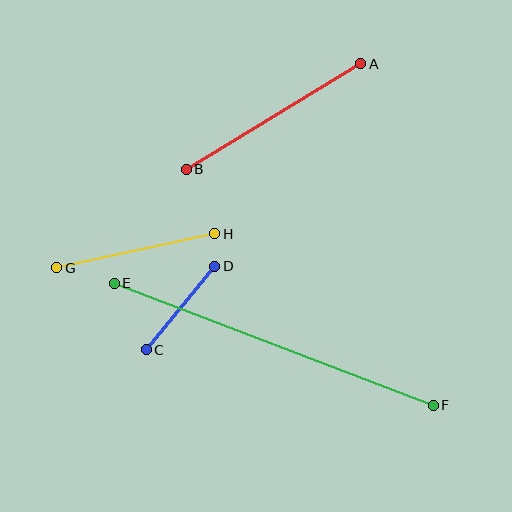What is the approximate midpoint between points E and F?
The midpoint is at approximately (274, 344) pixels.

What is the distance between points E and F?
The distance is approximately 341 pixels.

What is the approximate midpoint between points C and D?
The midpoint is at approximately (180, 308) pixels.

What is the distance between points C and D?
The distance is approximately 108 pixels.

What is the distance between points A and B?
The distance is approximately 204 pixels.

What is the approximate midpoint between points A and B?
The midpoint is at approximately (274, 116) pixels.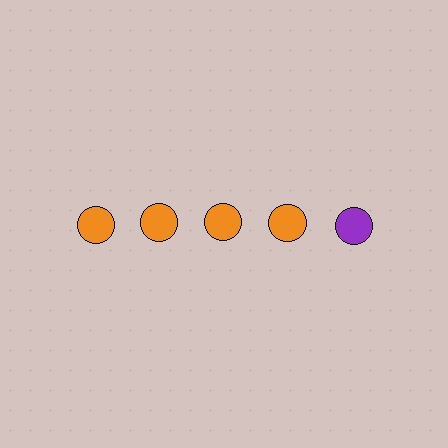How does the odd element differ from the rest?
It has a different color: purple instead of orange.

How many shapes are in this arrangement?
There are 5 shapes arranged in a grid pattern.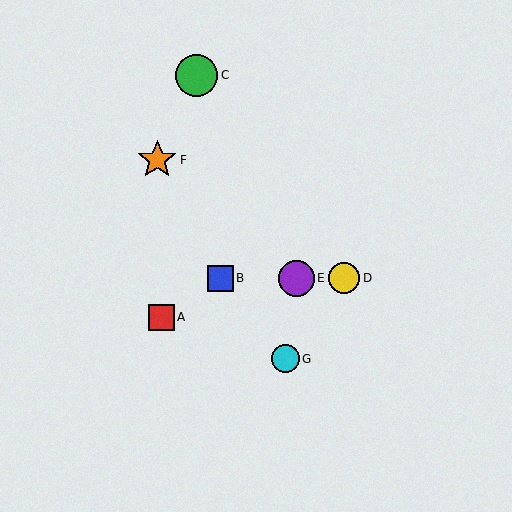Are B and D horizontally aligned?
Yes, both are at y≈278.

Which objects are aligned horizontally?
Objects B, D, E are aligned horizontally.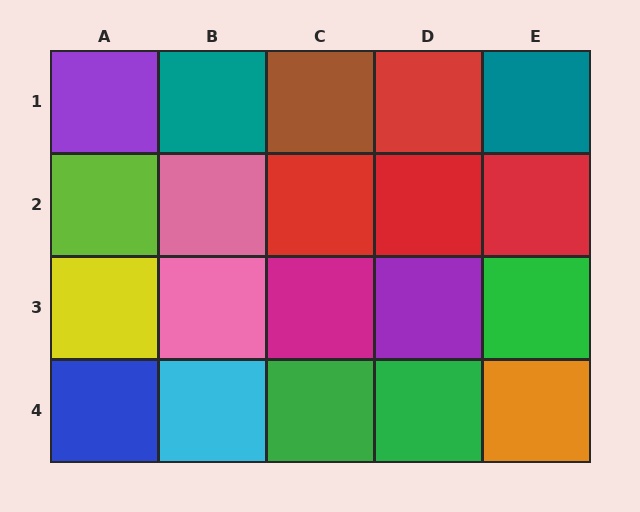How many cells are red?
4 cells are red.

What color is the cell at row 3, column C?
Magenta.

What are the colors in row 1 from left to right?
Purple, teal, brown, red, teal.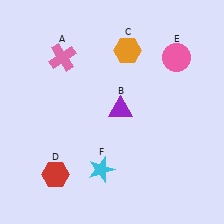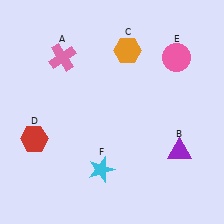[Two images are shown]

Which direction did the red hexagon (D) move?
The red hexagon (D) moved up.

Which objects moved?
The objects that moved are: the purple triangle (B), the red hexagon (D).